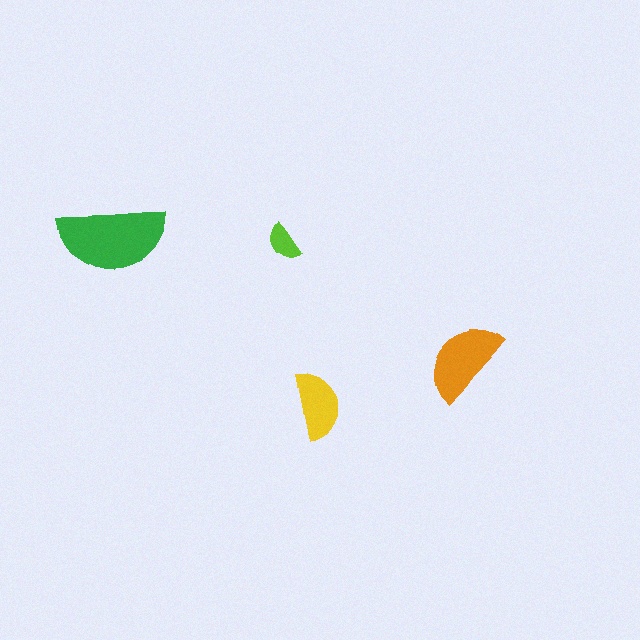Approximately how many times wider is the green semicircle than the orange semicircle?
About 1.5 times wider.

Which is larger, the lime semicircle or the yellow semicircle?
The yellow one.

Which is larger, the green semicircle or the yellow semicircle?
The green one.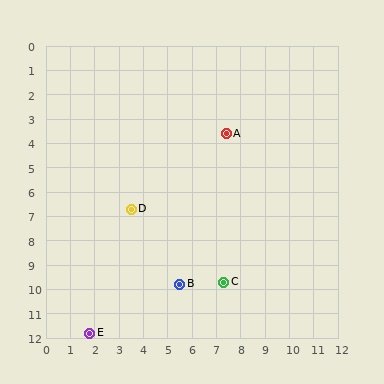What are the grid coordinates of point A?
Point A is at approximately (7.4, 3.6).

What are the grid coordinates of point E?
Point E is at approximately (1.8, 11.8).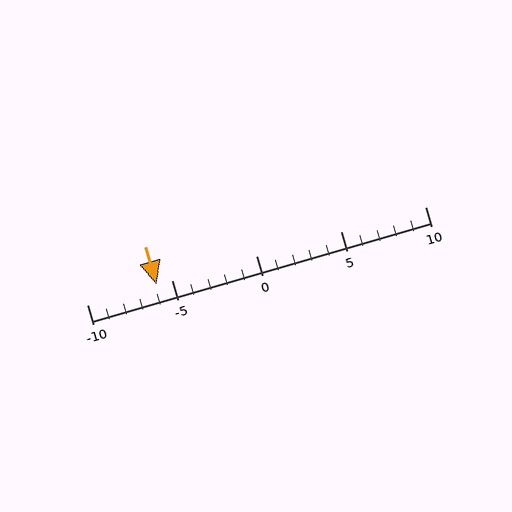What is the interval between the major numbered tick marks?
The major tick marks are spaced 5 units apart.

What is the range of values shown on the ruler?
The ruler shows values from -10 to 10.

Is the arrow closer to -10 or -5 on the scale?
The arrow is closer to -5.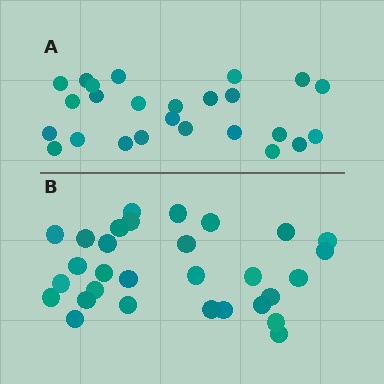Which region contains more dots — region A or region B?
Region B (the bottom region) has more dots.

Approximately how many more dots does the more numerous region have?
Region B has about 5 more dots than region A.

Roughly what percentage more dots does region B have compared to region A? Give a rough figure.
About 20% more.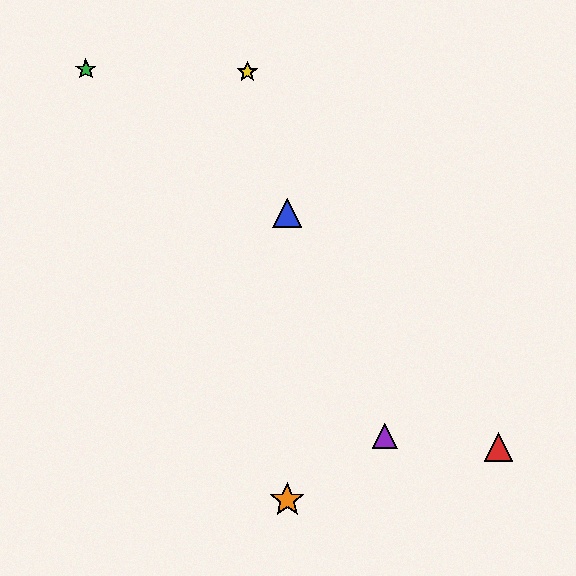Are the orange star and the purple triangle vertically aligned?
No, the orange star is at x≈287 and the purple triangle is at x≈385.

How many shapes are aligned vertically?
2 shapes (the blue triangle, the orange star) are aligned vertically.